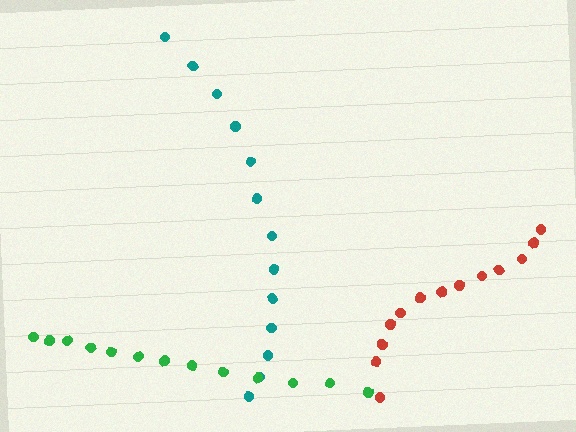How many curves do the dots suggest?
There are 3 distinct paths.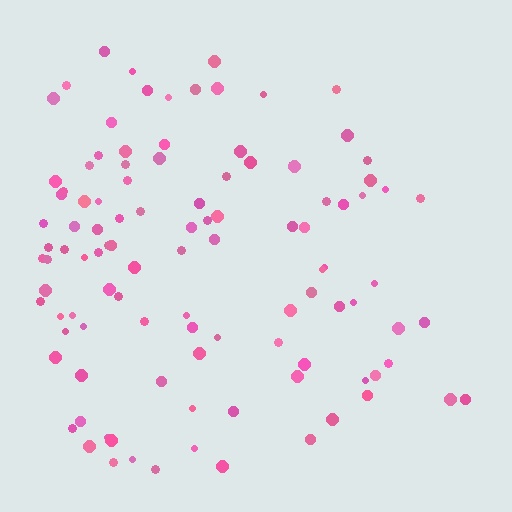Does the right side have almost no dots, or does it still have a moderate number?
Still a moderate number, just noticeably fewer than the left.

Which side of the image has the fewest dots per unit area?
The right.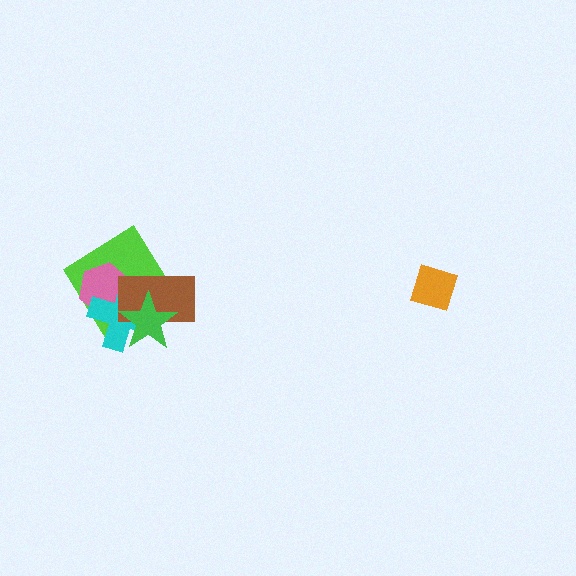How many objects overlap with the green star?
3 objects overlap with the green star.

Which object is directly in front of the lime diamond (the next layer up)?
The pink hexagon is directly in front of the lime diamond.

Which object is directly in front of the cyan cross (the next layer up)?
The brown rectangle is directly in front of the cyan cross.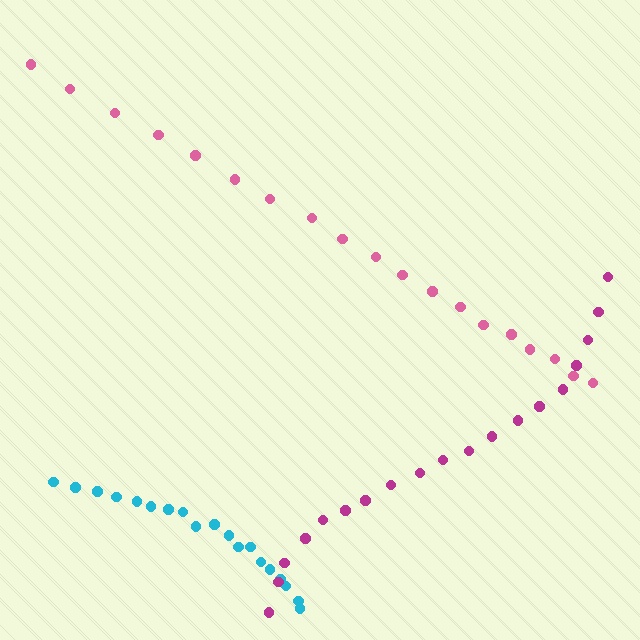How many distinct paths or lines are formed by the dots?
There are 3 distinct paths.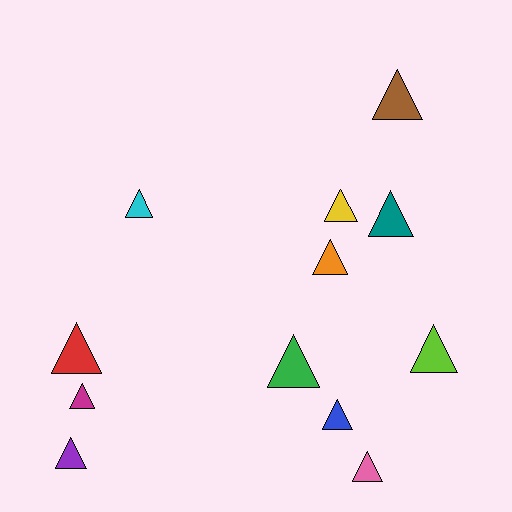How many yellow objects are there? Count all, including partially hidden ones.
There is 1 yellow object.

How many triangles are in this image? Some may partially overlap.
There are 12 triangles.